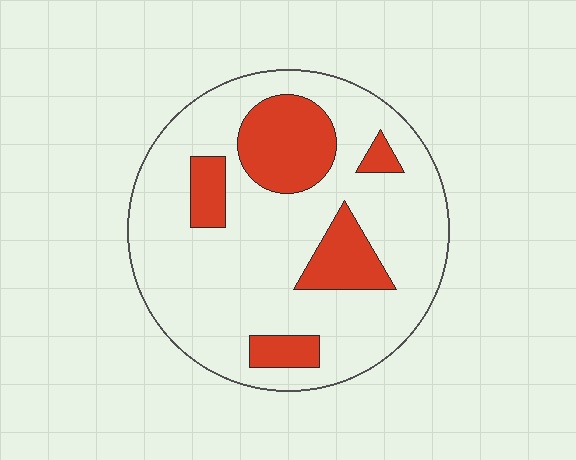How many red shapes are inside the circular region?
5.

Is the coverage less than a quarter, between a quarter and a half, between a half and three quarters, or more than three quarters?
Less than a quarter.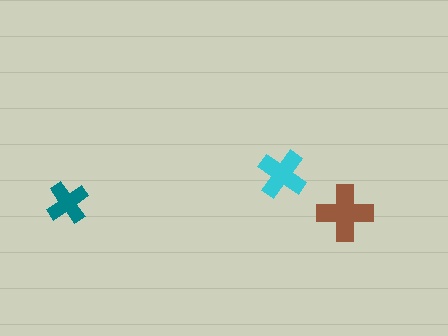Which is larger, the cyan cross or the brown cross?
The brown one.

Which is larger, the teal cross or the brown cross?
The brown one.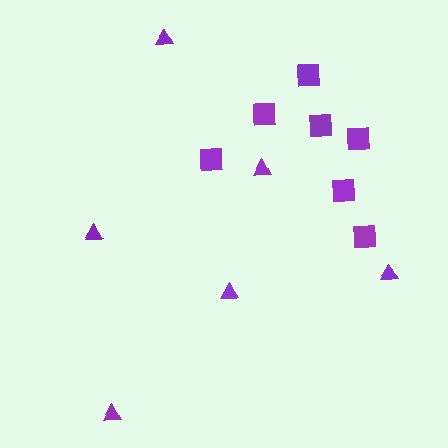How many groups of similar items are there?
There are 2 groups: one group of triangles (6) and one group of squares (7).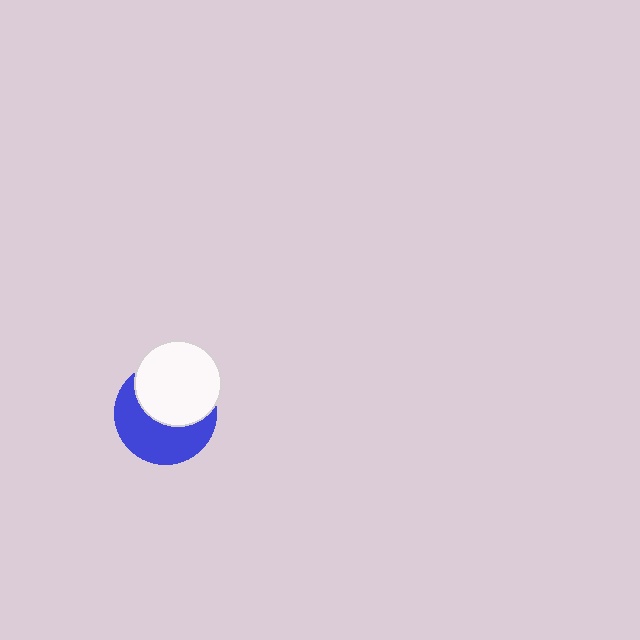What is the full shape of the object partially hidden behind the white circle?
The partially hidden object is a blue circle.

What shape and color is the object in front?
The object in front is a white circle.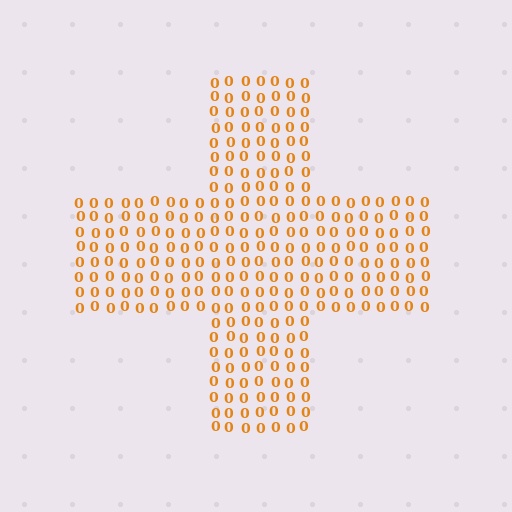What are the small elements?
The small elements are digit 0's.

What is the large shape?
The large shape is a cross.